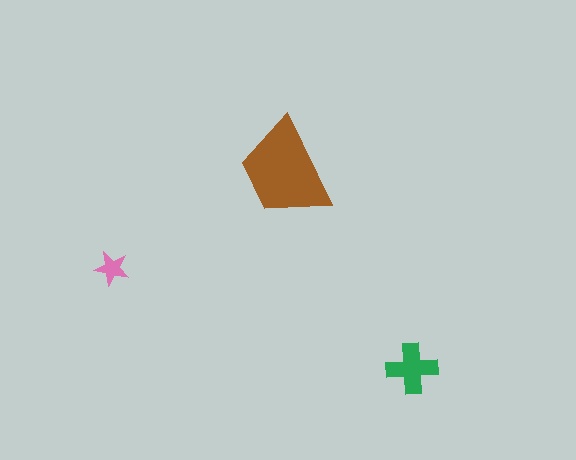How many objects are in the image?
There are 3 objects in the image.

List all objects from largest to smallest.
The brown trapezoid, the green cross, the pink star.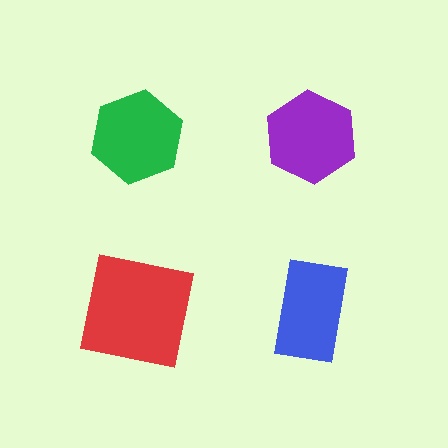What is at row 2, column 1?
A red square.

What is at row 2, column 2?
A blue rectangle.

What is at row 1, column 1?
A green hexagon.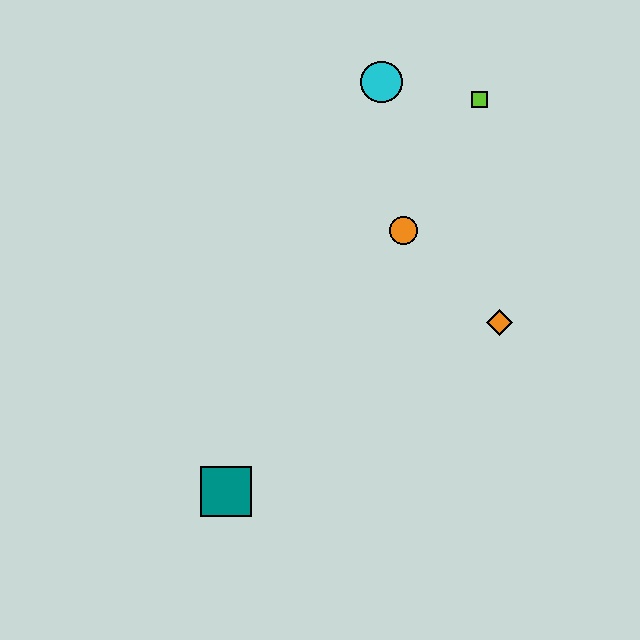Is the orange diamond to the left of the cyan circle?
No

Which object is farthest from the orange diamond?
The teal square is farthest from the orange diamond.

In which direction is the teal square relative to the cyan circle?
The teal square is below the cyan circle.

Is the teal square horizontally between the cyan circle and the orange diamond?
No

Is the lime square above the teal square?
Yes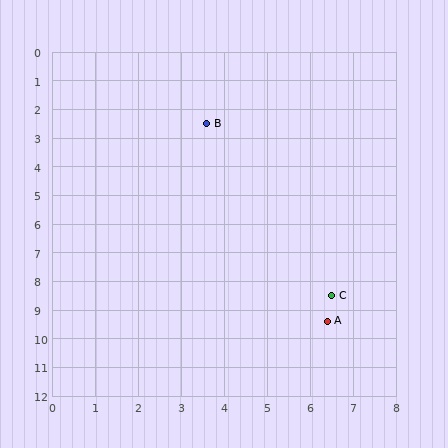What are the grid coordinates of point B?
Point B is at approximately (3.6, 2.5).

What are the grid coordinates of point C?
Point C is at approximately (6.5, 8.5).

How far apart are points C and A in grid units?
Points C and A are about 0.9 grid units apart.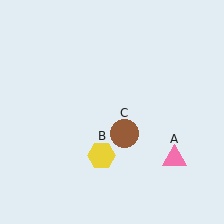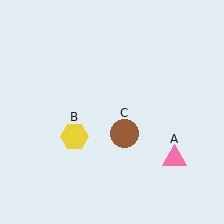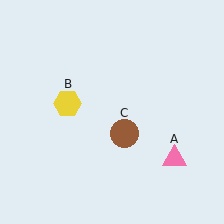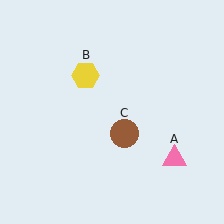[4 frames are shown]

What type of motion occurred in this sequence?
The yellow hexagon (object B) rotated clockwise around the center of the scene.